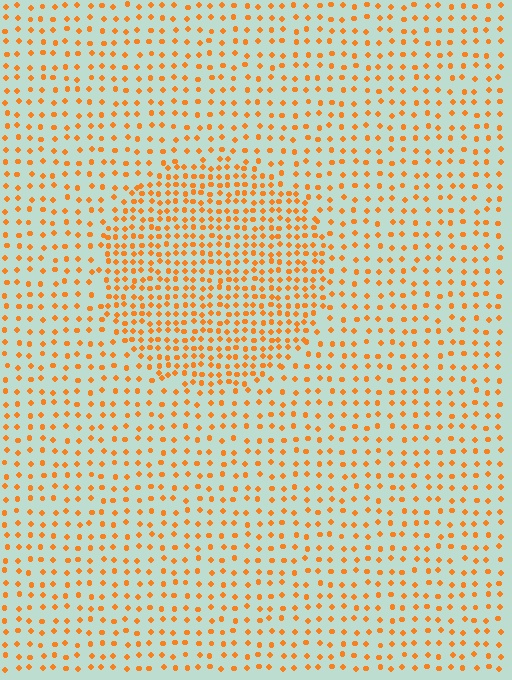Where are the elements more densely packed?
The elements are more densely packed inside the circle boundary.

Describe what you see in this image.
The image contains small orange elements arranged at two different densities. A circle-shaped region is visible where the elements are more densely packed than the surrounding area.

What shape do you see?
I see a circle.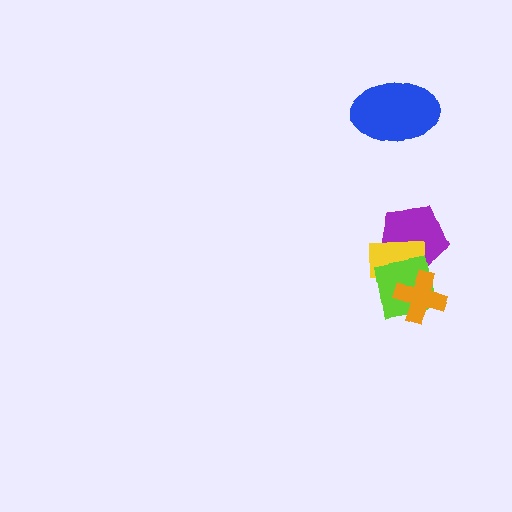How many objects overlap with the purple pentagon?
2 objects overlap with the purple pentagon.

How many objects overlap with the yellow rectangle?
3 objects overlap with the yellow rectangle.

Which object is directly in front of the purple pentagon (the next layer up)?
The yellow rectangle is directly in front of the purple pentagon.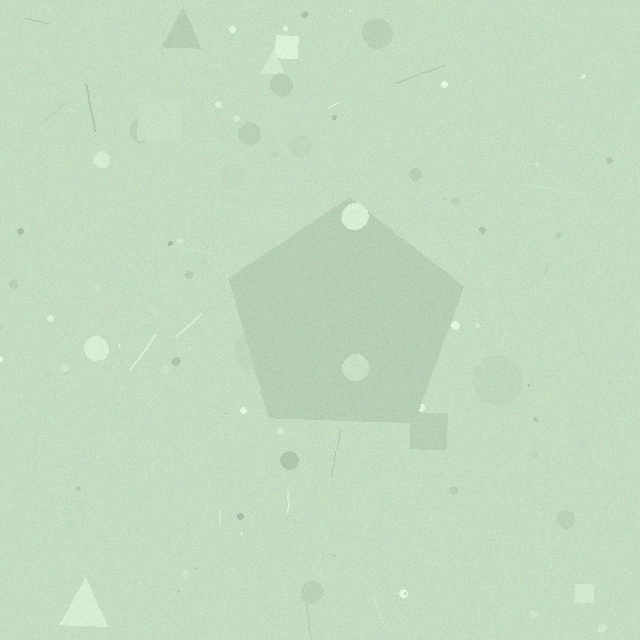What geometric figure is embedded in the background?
A pentagon is embedded in the background.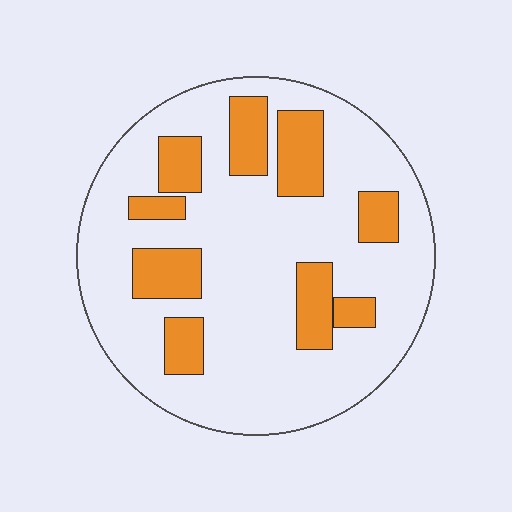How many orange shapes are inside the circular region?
9.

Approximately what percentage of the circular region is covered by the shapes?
Approximately 25%.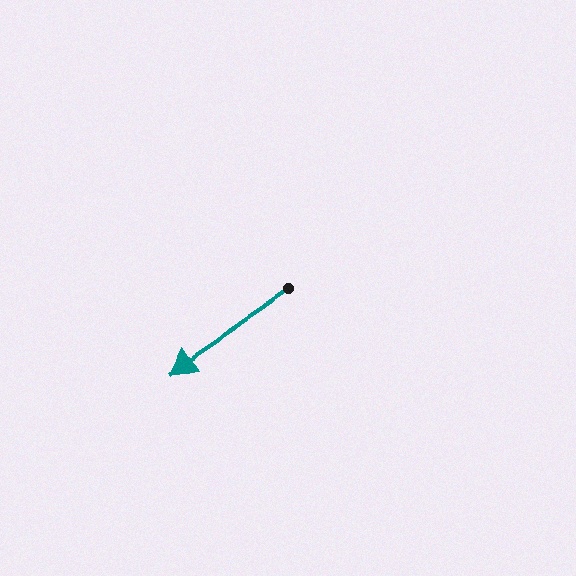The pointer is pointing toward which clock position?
Roughly 8 o'clock.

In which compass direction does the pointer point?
Southwest.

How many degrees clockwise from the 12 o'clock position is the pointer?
Approximately 236 degrees.